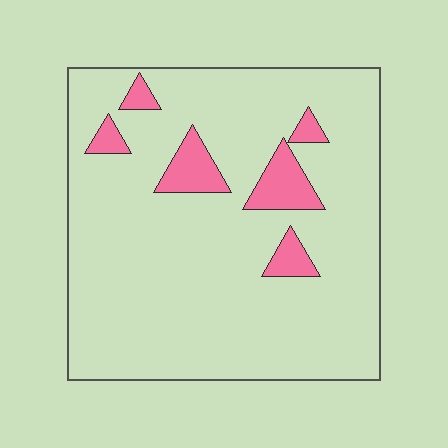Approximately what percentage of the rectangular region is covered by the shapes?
Approximately 10%.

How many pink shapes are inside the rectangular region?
6.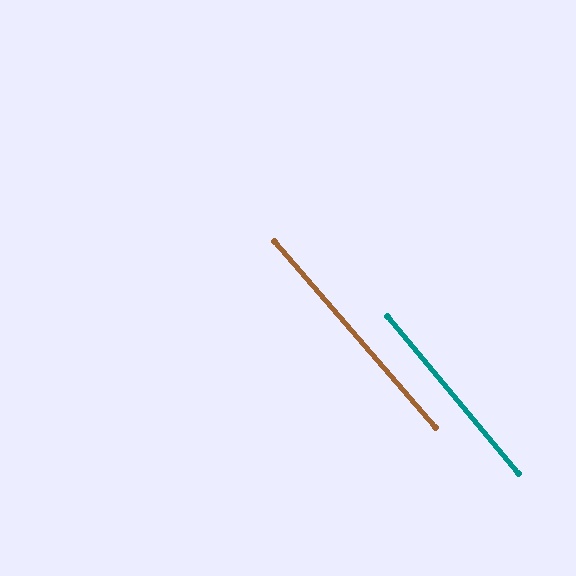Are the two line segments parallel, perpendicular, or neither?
Parallel — their directions differ by only 1.1°.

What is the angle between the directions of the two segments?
Approximately 1 degree.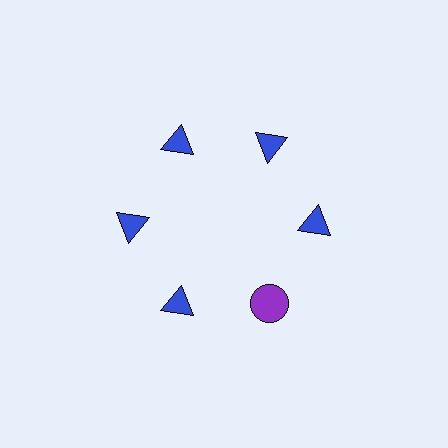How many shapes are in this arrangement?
There are 6 shapes arranged in a ring pattern.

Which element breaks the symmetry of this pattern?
The purple circle at roughly the 5 o'clock position breaks the symmetry. All other shapes are blue triangles.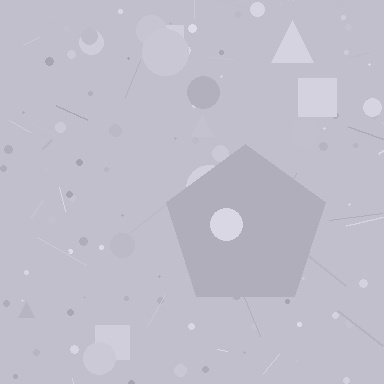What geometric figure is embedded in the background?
A pentagon is embedded in the background.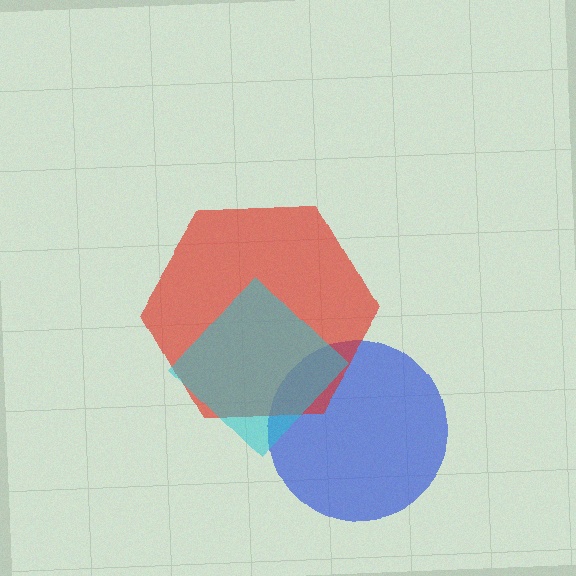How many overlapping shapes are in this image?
There are 3 overlapping shapes in the image.